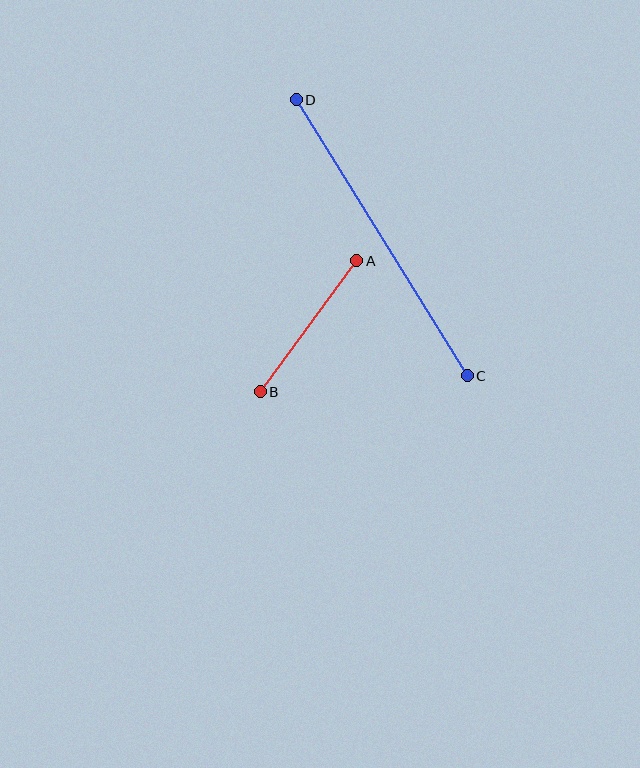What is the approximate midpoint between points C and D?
The midpoint is at approximately (382, 238) pixels.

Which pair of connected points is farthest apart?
Points C and D are farthest apart.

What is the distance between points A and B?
The distance is approximately 162 pixels.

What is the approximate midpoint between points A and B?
The midpoint is at approximately (309, 326) pixels.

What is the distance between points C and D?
The distance is approximately 325 pixels.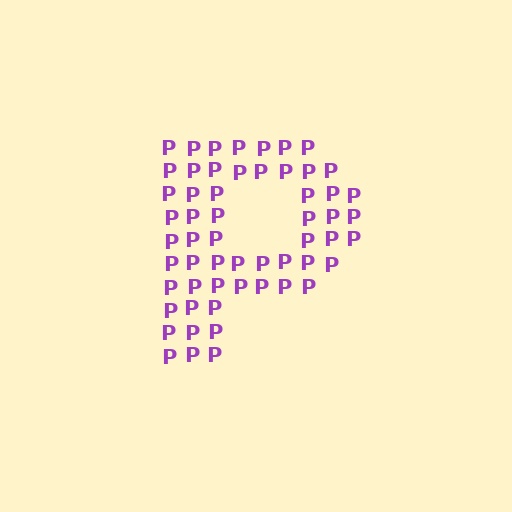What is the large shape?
The large shape is the letter P.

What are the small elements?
The small elements are letter P's.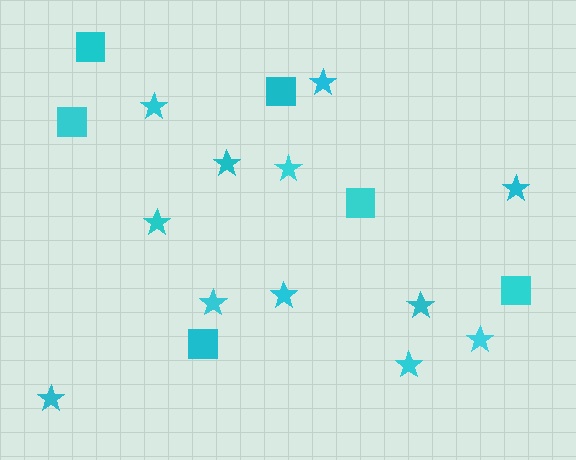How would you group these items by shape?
There are 2 groups: one group of squares (6) and one group of stars (12).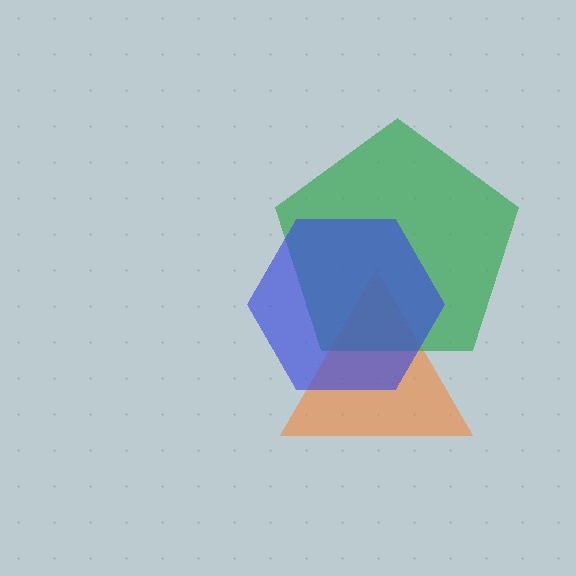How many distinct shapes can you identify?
There are 3 distinct shapes: an orange triangle, a green pentagon, a blue hexagon.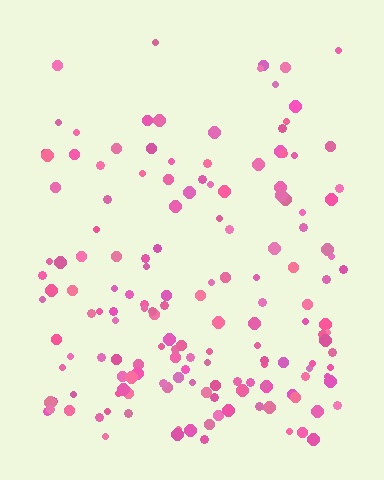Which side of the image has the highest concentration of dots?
The bottom.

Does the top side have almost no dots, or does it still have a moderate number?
Still a moderate number, just noticeably fewer than the bottom.